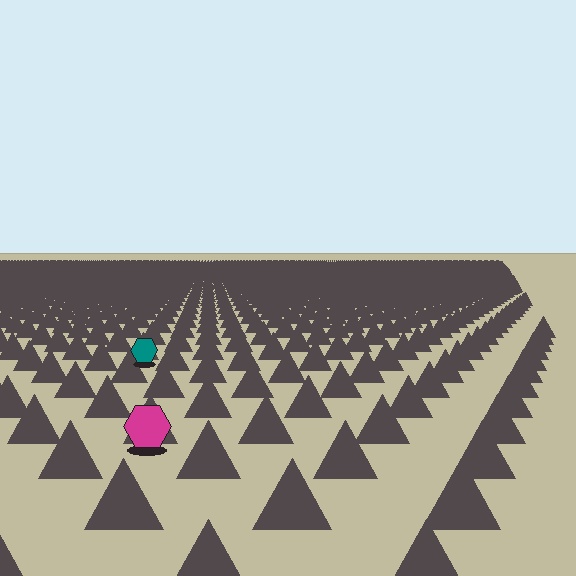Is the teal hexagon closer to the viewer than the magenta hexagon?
No. The magenta hexagon is closer — you can tell from the texture gradient: the ground texture is coarser near it.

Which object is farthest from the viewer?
The teal hexagon is farthest from the viewer. It appears smaller and the ground texture around it is denser.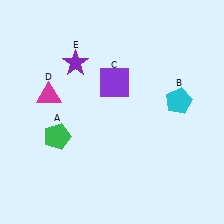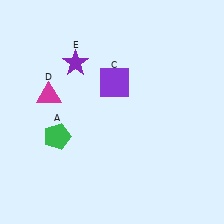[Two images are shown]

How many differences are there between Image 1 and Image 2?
There is 1 difference between the two images.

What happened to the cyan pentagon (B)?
The cyan pentagon (B) was removed in Image 2. It was in the top-right area of Image 1.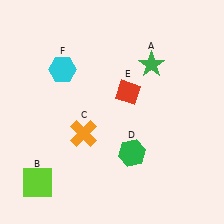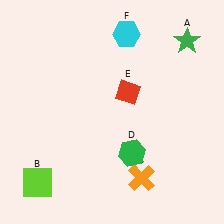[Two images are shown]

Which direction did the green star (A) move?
The green star (A) moved right.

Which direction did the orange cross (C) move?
The orange cross (C) moved right.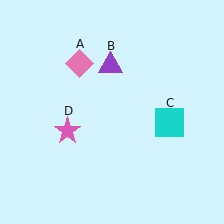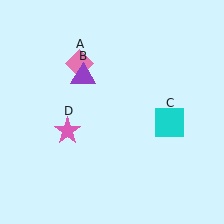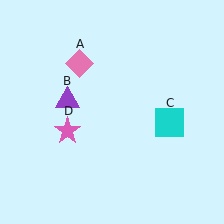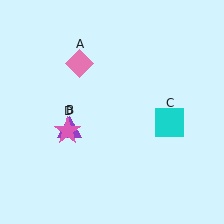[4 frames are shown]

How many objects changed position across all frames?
1 object changed position: purple triangle (object B).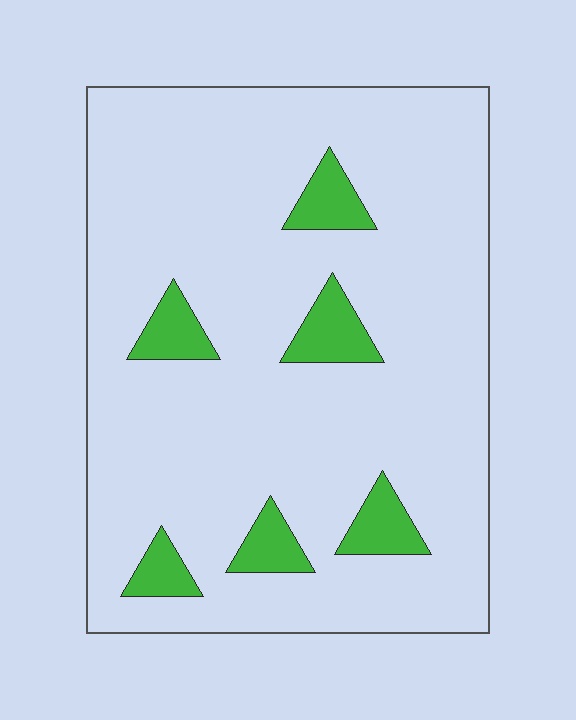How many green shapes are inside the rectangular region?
6.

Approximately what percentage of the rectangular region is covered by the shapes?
Approximately 10%.